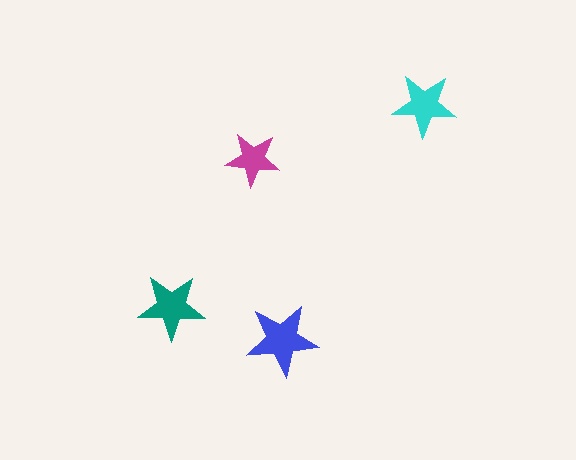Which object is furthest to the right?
The cyan star is rightmost.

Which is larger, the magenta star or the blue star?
The blue one.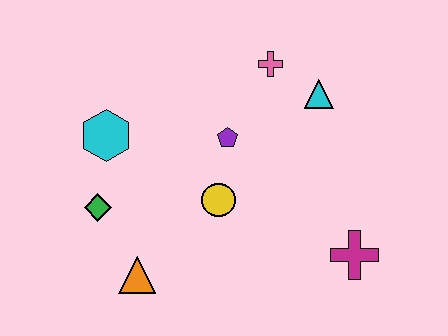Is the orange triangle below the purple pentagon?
Yes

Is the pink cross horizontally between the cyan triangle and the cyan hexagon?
Yes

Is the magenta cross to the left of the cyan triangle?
No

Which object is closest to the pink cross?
The cyan triangle is closest to the pink cross.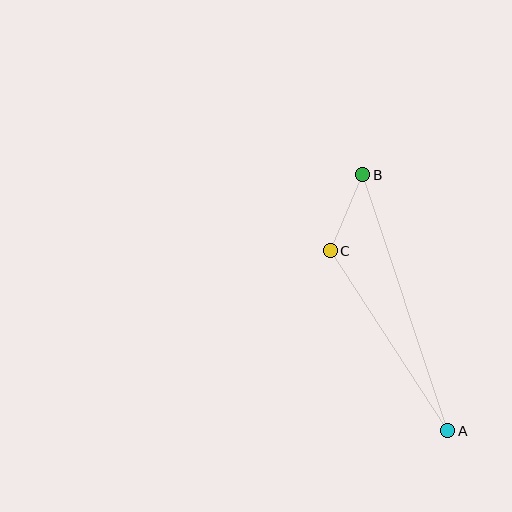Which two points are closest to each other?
Points B and C are closest to each other.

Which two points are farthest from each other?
Points A and B are farthest from each other.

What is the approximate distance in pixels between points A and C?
The distance between A and C is approximately 215 pixels.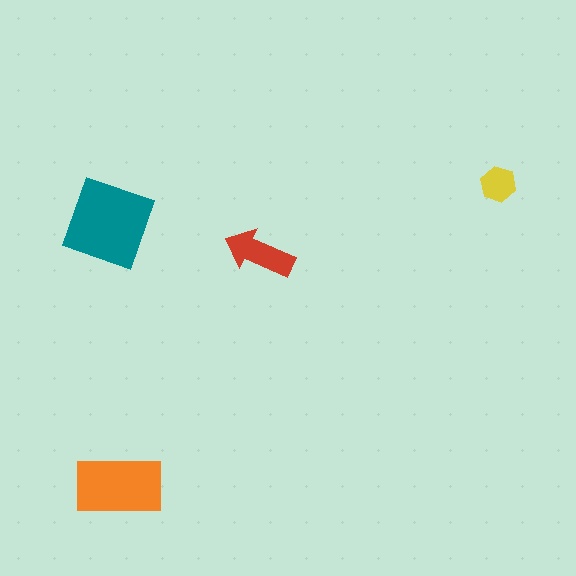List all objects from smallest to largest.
The yellow hexagon, the red arrow, the orange rectangle, the teal square.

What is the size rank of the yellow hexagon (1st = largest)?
4th.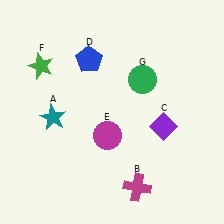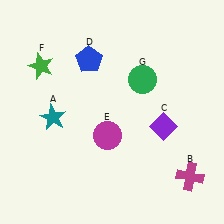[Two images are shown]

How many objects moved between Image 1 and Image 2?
1 object moved between the two images.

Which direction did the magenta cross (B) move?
The magenta cross (B) moved right.